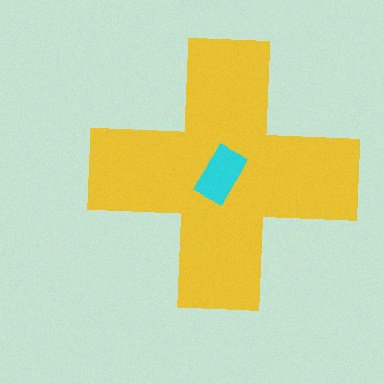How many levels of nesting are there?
2.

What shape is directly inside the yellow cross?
The cyan rectangle.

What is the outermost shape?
The yellow cross.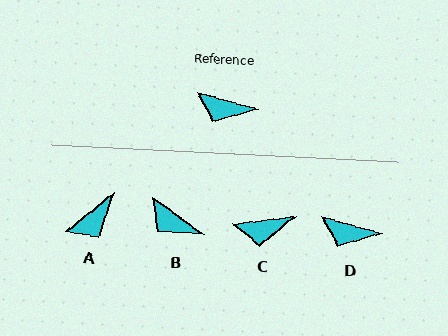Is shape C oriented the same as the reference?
No, it is off by about 23 degrees.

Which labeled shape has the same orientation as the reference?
D.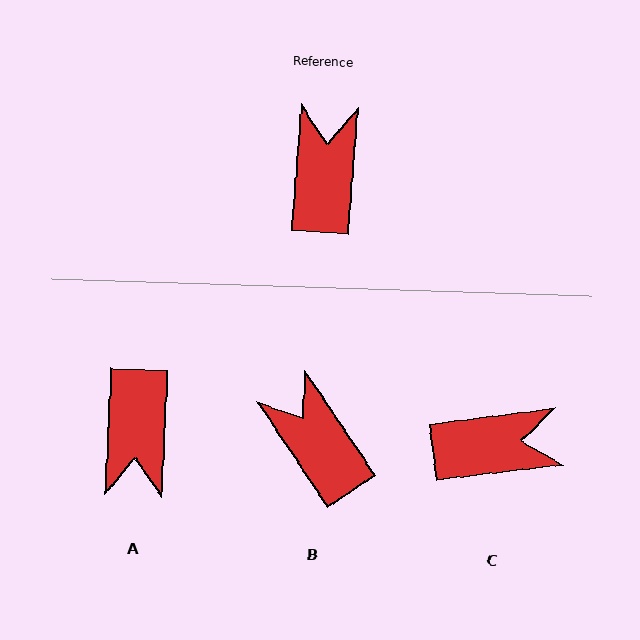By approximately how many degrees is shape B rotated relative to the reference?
Approximately 38 degrees counter-clockwise.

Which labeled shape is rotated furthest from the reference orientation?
A, about 178 degrees away.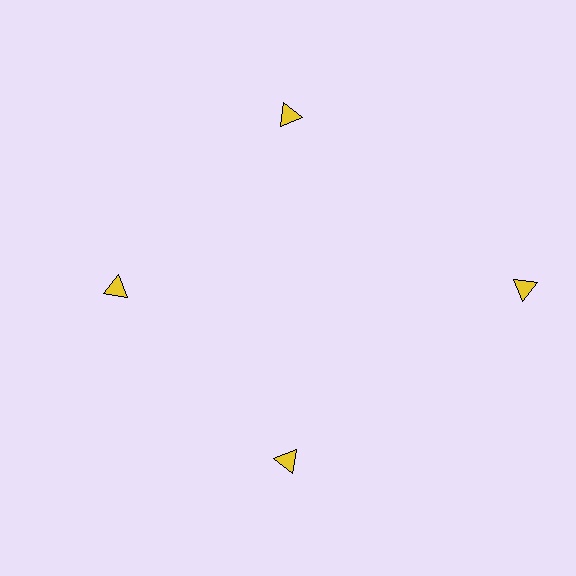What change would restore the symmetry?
The symmetry would be restored by moving it inward, back onto the ring so that all 4 triangles sit at equal angles and equal distance from the center.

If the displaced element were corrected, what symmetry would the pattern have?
It would have 4-fold rotational symmetry — the pattern would map onto itself every 90 degrees.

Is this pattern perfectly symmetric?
No. The 4 yellow triangles are arranged in a ring, but one element near the 3 o'clock position is pushed outward from the center, breaking the 4-fold rotational symmetry.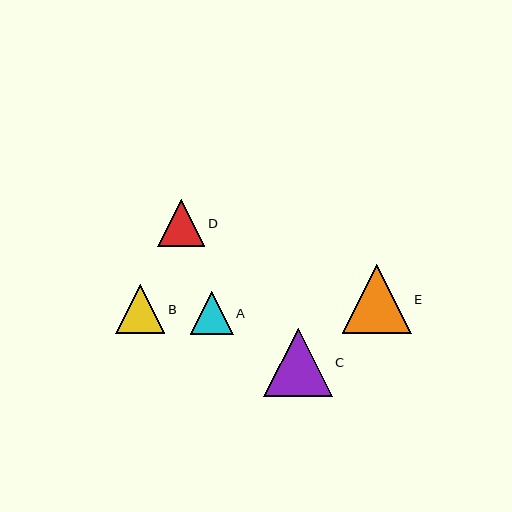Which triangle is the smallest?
Triangle A is the smallest with a size of approximately 43 pixels.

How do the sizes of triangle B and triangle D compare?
Triangle B and triangle D are approximately the same size.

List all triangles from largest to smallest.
From largest to smallest: E, C, B, D, A.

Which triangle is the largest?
Triangle E is the largest with a size of approximately 69 pixels.